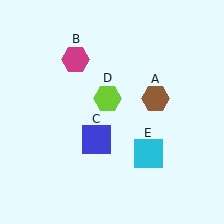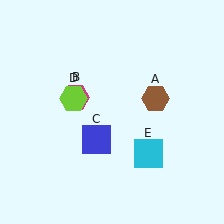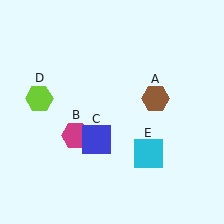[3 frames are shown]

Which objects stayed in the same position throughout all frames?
Brown hexagon (object A) and blue square (object C) and cyan square (object E) remained stationary.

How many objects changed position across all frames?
2 objects changed position: magenta hexagon (object B), lime hexagon (object D).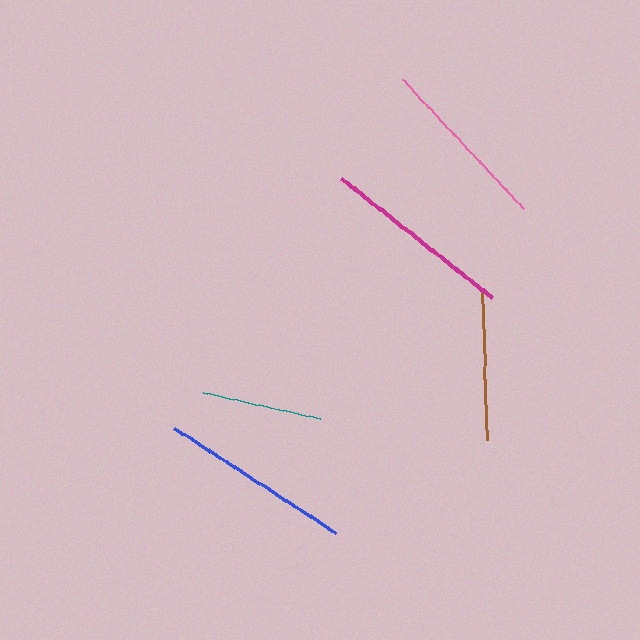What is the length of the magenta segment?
The magenta segment is approximately 192 pixels long.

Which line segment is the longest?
The magenta line is the longest at approximately 192 pixels.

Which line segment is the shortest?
The teal line is the shortest at approximately 120 pixels.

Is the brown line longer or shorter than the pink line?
The pink line is longer than the brown line.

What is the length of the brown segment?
The brown segment is approximately 149 pixels long.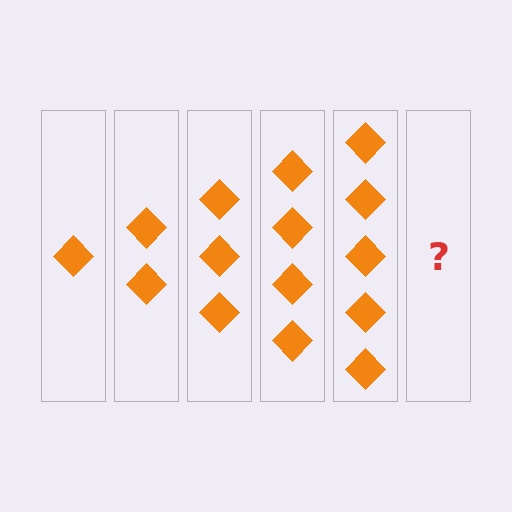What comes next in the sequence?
The next element should be 6 diamonds.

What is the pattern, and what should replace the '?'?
The pattern is that each step adds one more diamond. The '?' should be 6 diamonds.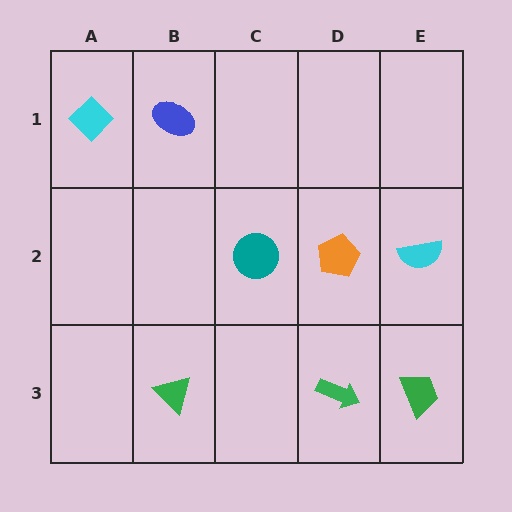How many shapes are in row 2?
3 shapes.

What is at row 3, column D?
A green arrow.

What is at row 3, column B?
A green triangle.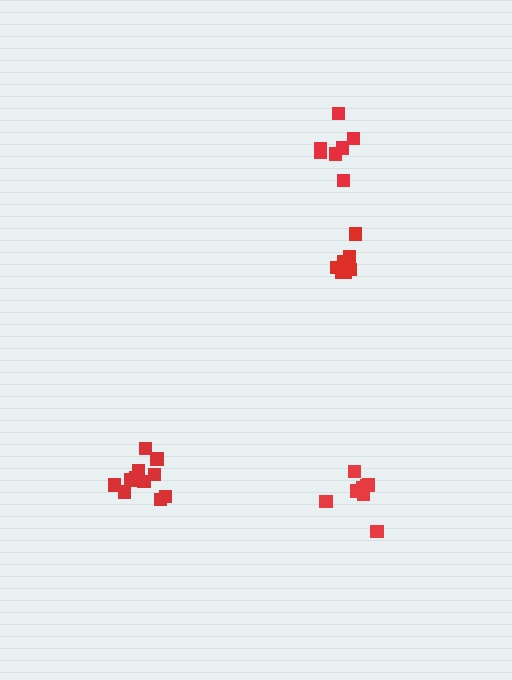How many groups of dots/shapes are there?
There are 4 groups.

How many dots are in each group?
Group 1: 7 dots, Group 2: 7 dots, Group 3: 11 dots, Group 4: 8 dots (33 total).